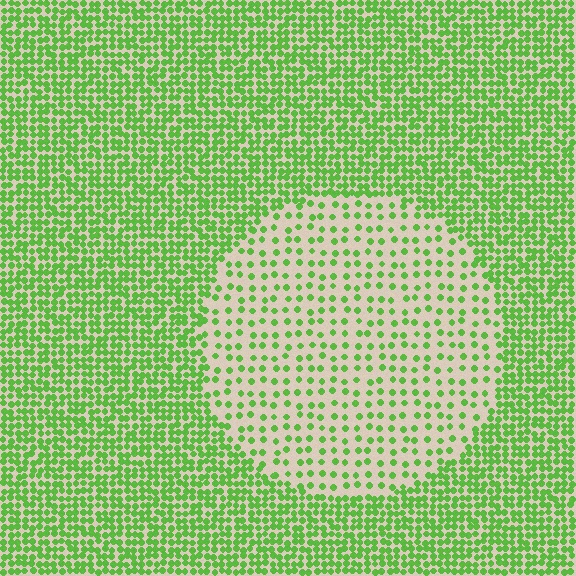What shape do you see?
I see a circle.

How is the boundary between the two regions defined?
The boundary is defined by a change in element density (approximately 2.6x ratio). All elements are the same color, size, and shape.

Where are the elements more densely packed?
The elements are more densely packed outside the circle boundary.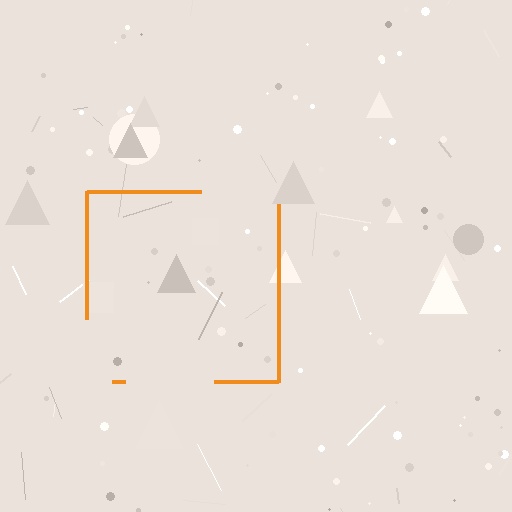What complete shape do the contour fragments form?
The contour fragments form a square.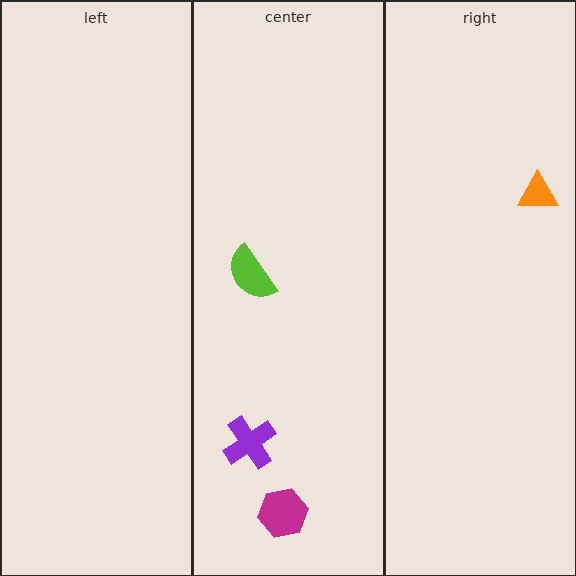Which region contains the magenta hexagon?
The center region.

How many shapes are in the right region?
1.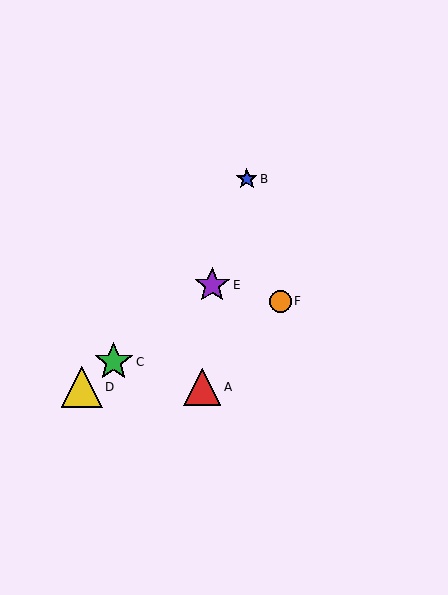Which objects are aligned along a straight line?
Objects C, D, E are aligned along a straight line.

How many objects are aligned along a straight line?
3 objects (C, D, E) are aligned along a straight line.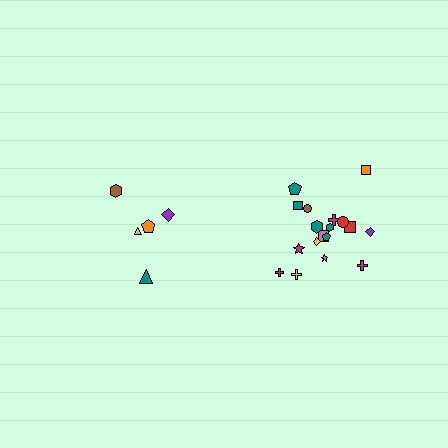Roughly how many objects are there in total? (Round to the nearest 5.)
Roughly 25 objects in total.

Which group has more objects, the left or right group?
The right group.